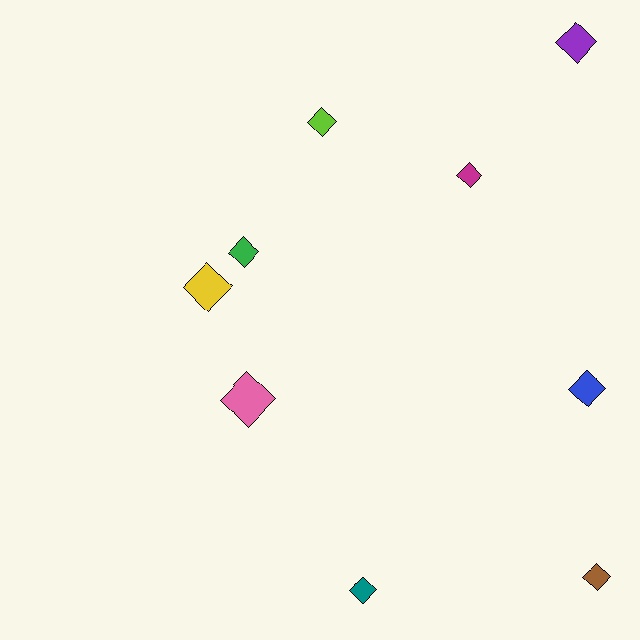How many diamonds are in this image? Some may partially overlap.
There are 9 diamonds.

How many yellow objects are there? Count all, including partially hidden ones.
There is 1 yellow object.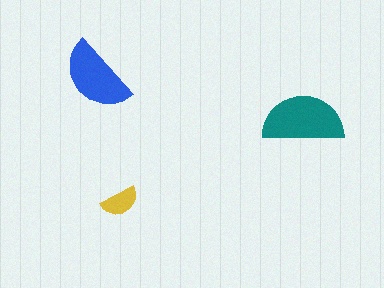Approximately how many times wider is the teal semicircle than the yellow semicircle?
About 2 times wider.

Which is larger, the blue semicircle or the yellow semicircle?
The blue one.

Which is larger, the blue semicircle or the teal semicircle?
The teal one.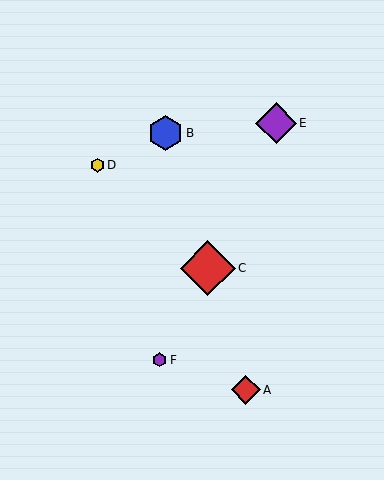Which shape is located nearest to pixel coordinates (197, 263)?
The red diamond (labeled C) at (208, 268) is nearest to that location.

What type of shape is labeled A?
Shape A is a red diamond.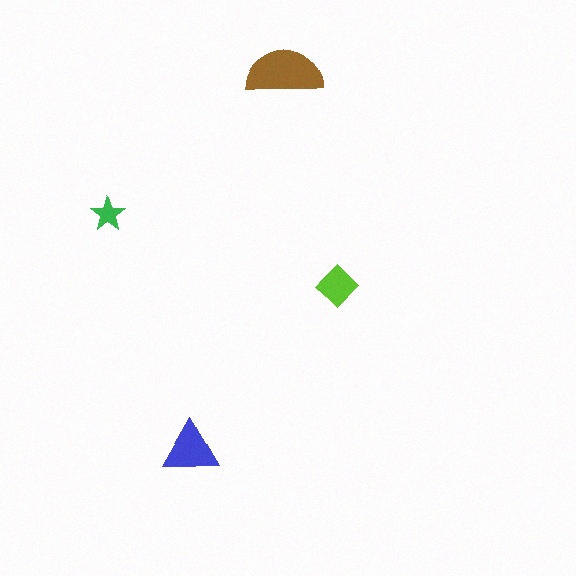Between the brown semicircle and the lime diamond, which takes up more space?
The brown semicircle.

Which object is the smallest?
The green star.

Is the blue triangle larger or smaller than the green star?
Larger.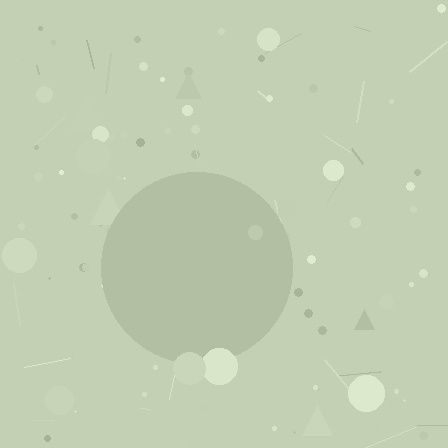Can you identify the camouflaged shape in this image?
The camouflaged shape is a circle.